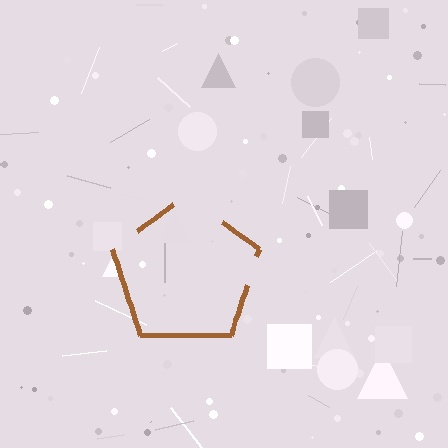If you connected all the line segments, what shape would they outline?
They would outline a pentagon.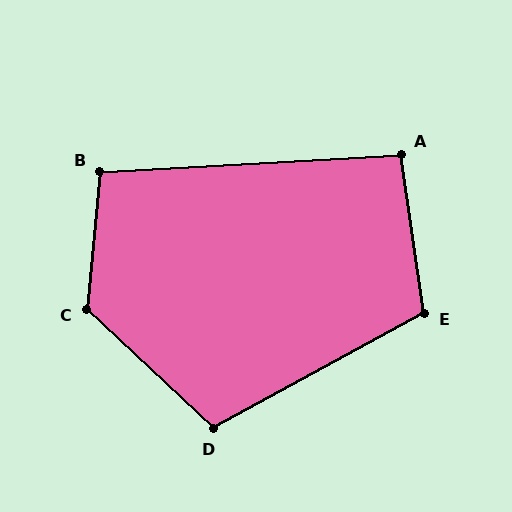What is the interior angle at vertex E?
Approximately 111 degrees (obtuse).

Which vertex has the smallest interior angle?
A, at approximately 95 degrees.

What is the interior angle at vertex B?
Approximately 99 degrees (obtuse).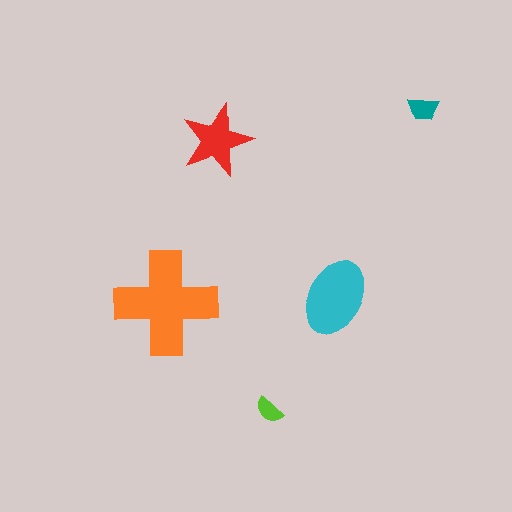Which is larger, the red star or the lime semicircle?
The red star.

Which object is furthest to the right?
The teal trapezoid is rightmost.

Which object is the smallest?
The lime semicircle.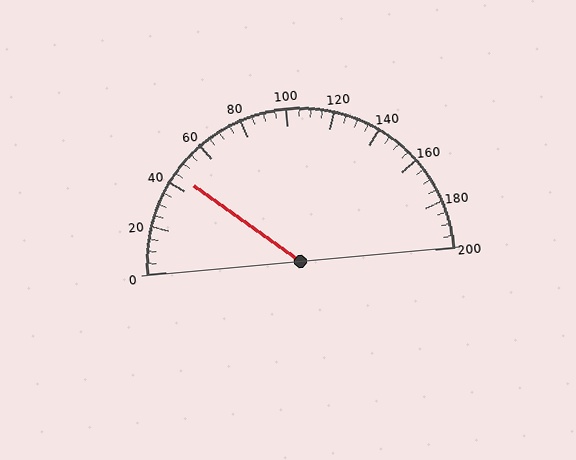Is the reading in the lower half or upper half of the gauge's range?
The reading is in the lower half of the range (0 to 200).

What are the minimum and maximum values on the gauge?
The gauge ranges from 0 to 200.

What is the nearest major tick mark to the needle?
The nearest major tick mark is 40.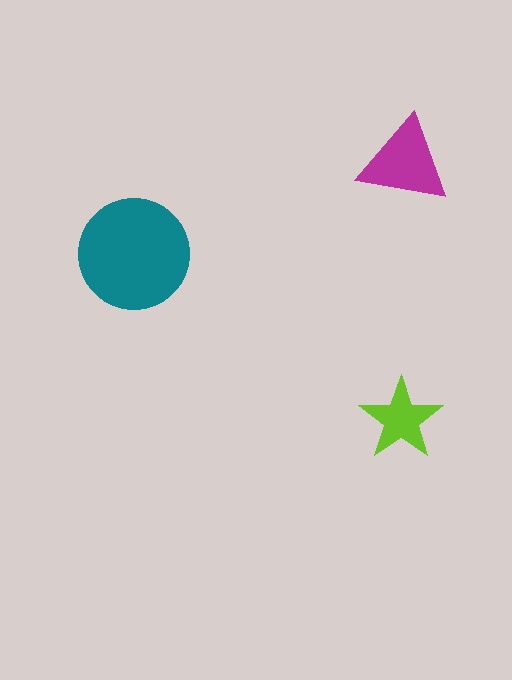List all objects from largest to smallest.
The teal circle, the magenta triangle, the lime star.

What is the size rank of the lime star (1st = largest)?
3rd.